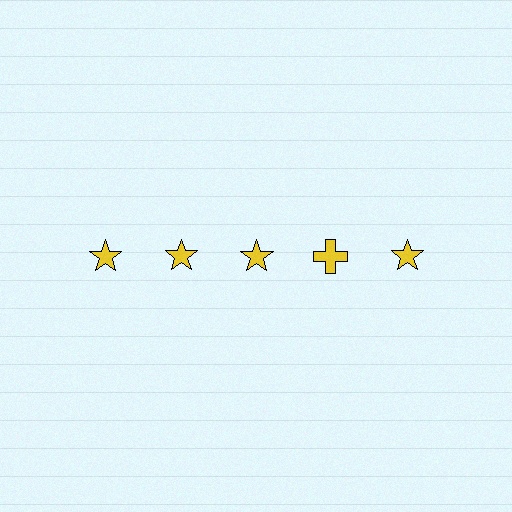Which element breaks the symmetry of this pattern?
The yellow cross in the top row, second from right column breaks the symmetry. All other shapes are yellow stars.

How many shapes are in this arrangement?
There are 5 shapes arranged in a grid pattern.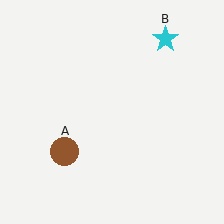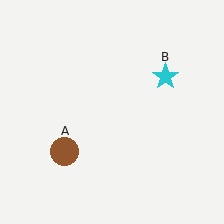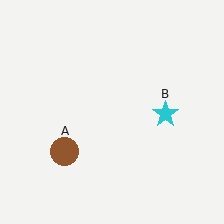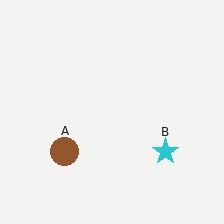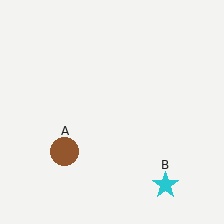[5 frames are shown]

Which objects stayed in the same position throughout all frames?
Brown circle (object A) remained stationary.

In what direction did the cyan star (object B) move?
The cyan star (object B) moved down.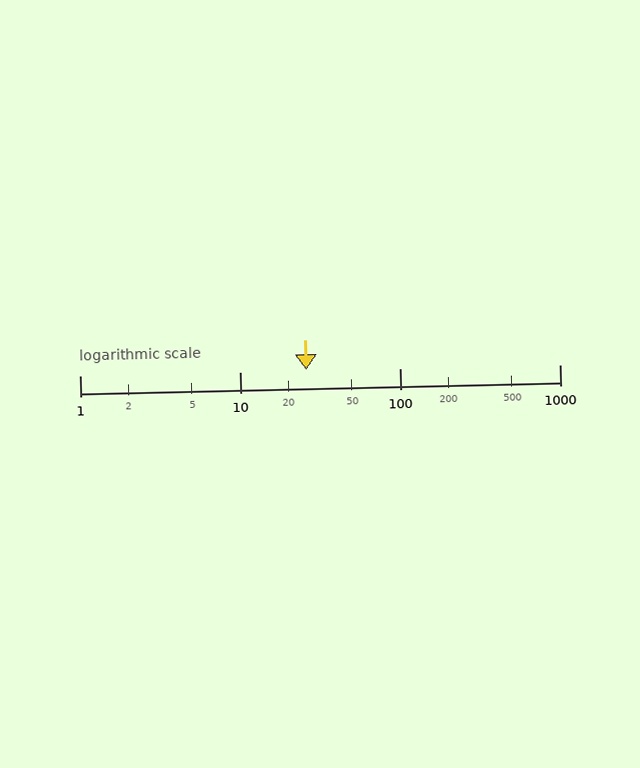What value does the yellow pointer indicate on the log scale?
The pointer indicates approximately 26.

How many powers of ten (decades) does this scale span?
The scale spans 3 decades, from 1 to 1000.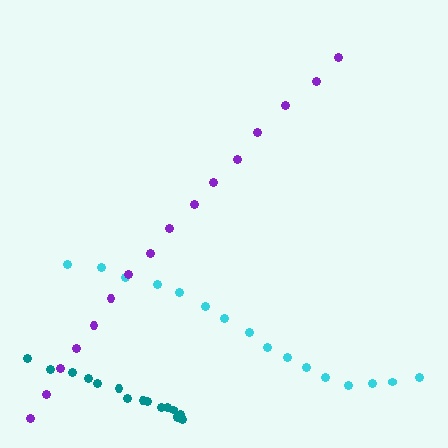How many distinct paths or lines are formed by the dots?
There are 3 distinct paths.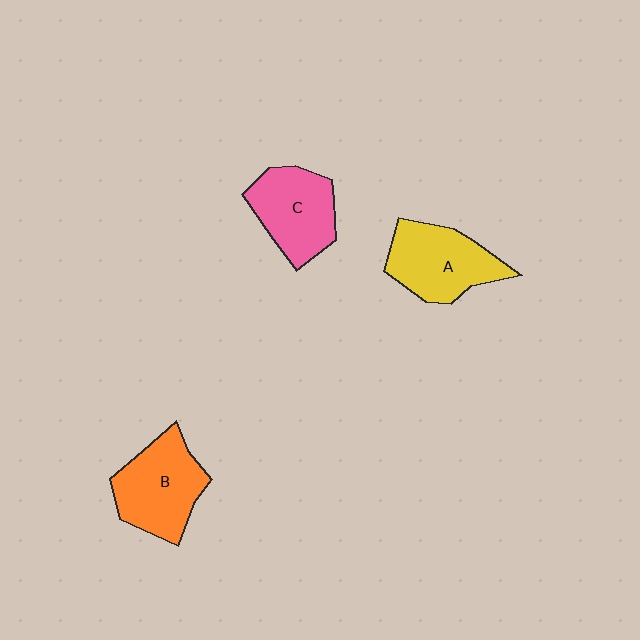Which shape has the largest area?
Shape B (orange).